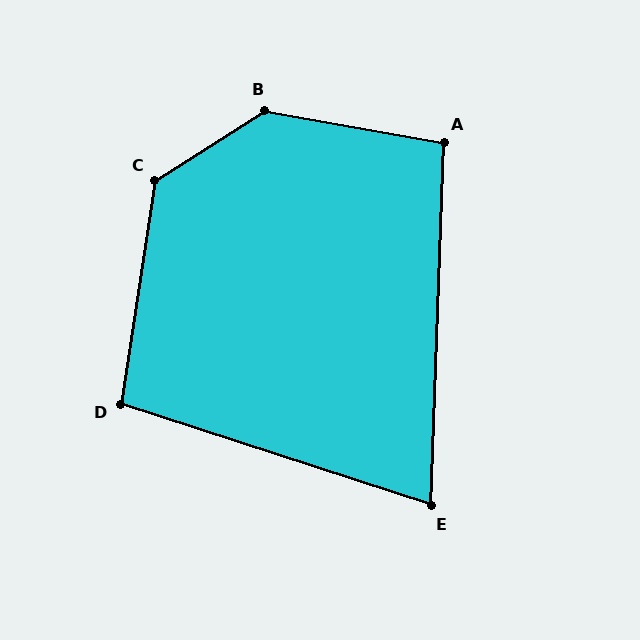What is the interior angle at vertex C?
Approximately 131 degrees (obtuse).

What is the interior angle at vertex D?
Approximately 100 degrees (obtuse).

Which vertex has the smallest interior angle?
E, at approximately 74 degrees.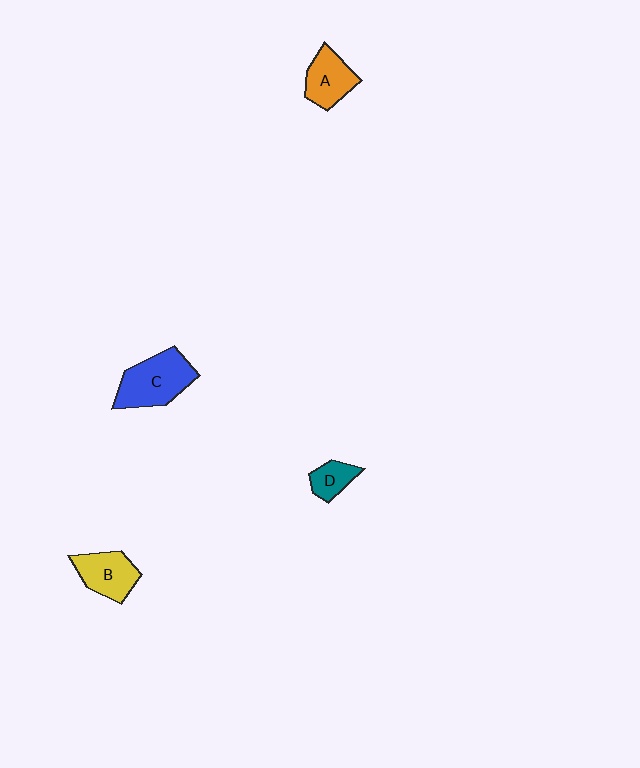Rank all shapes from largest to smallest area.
From largest to smallest: C (blue), B (yellow), A (orange), D (teal).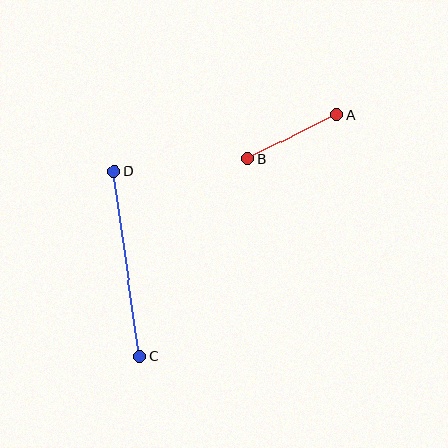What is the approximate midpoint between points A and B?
The midpoint is at approximately (292, 137) pixels.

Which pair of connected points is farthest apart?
Points C and D are farthest apart.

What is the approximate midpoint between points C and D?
The midpoint is at approximately (127, 264) pixels.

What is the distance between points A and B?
The distance is approximately 100 pixels.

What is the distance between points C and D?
The distance is approximately 187 pixels.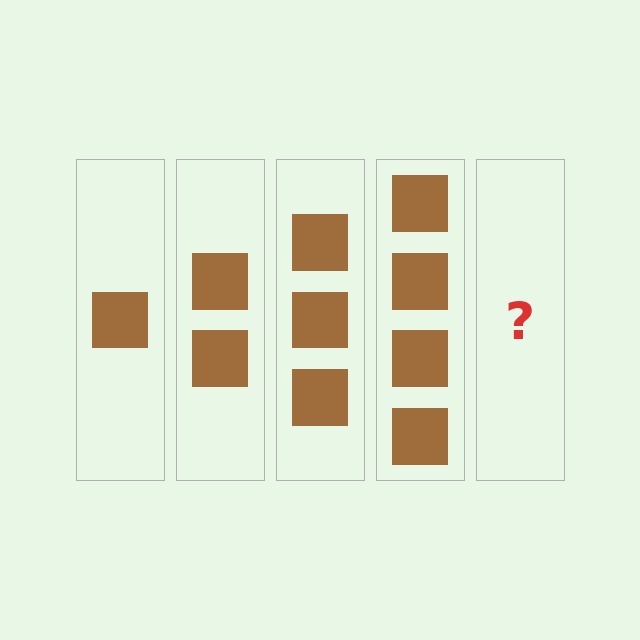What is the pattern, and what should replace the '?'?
The pattern is that each step adds one more square. The '?' should be 5 squares.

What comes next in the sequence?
The next element should be 5 squares.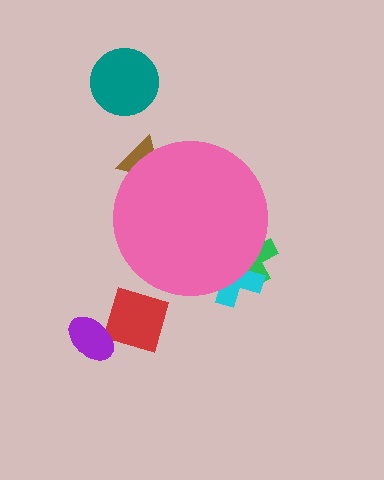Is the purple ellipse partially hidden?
No, the purple ellipse is fully visible.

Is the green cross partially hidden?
Yes, the green cross is partially hidden behind the pink circle.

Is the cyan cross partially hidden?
Yes, the cyan cross is partially hidden behind the pink circle.